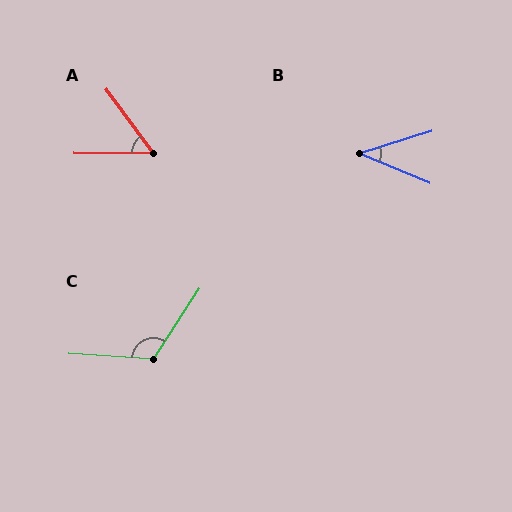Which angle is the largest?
C, at approximately 120 degrees.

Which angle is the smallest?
B, at approximately 40 degrees.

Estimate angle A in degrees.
Approximately 54 degrees.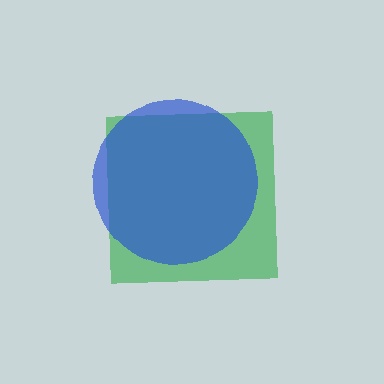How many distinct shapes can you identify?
There are 2 distinct shapes: a green square, a blue circle.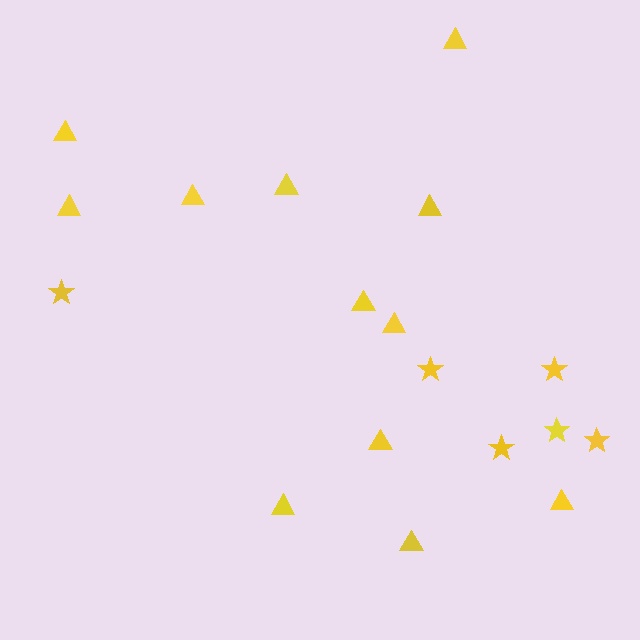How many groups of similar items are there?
There are 2 groups: one group of triangles (12) and one group of stars (6).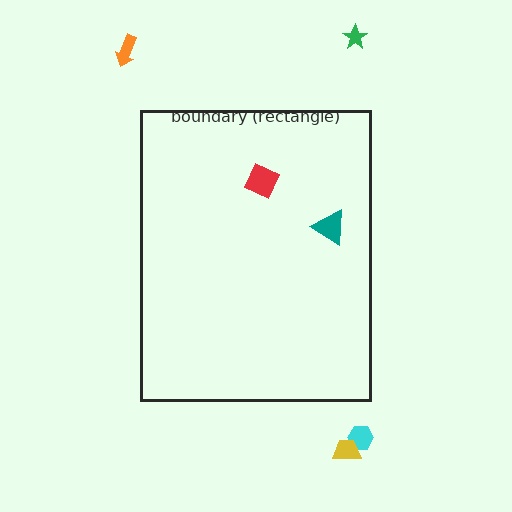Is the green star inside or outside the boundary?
Outside.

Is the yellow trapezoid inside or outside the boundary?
Outside.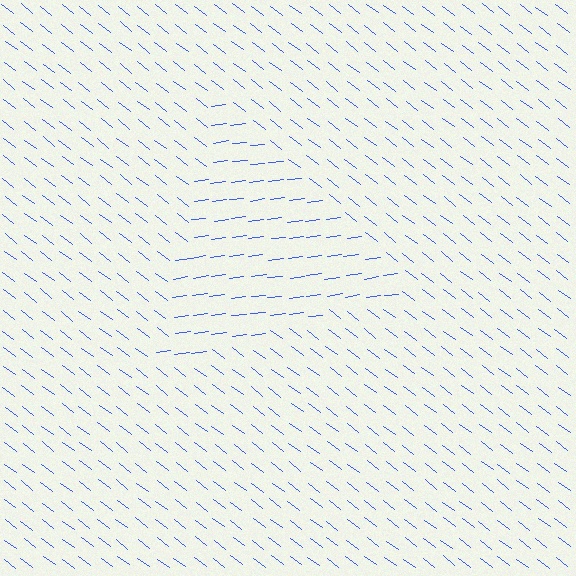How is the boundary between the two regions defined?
The boundary is defined purely by a change in line orientation (approximately 45 degrees difference). All lines are the same color and thickness.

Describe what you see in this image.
The image is filled with small blue line segments. A triangle region in the image has lines oriented differently from the surrounding lines, creating a visible texture boundary.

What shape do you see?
I see a triangle.